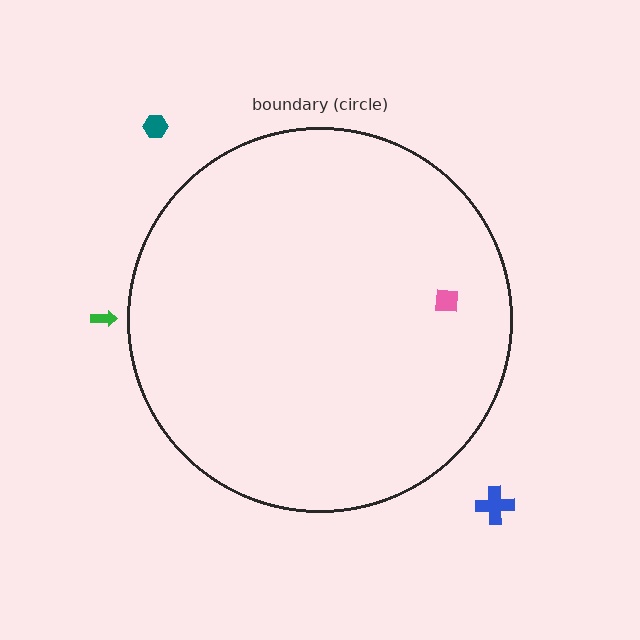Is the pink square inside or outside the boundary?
Inside.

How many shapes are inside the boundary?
1 inside, 3 outside.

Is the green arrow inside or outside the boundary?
Outside.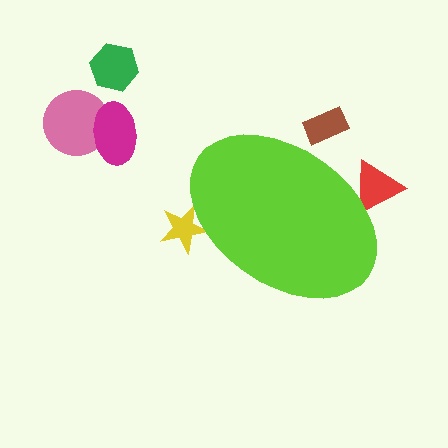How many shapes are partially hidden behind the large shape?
3 shapes are partially hidden.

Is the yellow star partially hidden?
Yes, the yellow star is partially hidden behind the lime ellipse.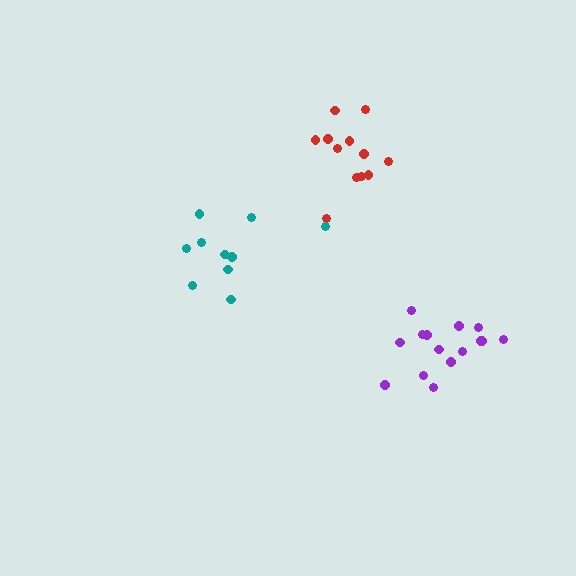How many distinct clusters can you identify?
There are 3 distinct clusters.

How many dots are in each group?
Group 1: 15 dots, Group 2: 12 dots, Group 3: 10 dots (37 total).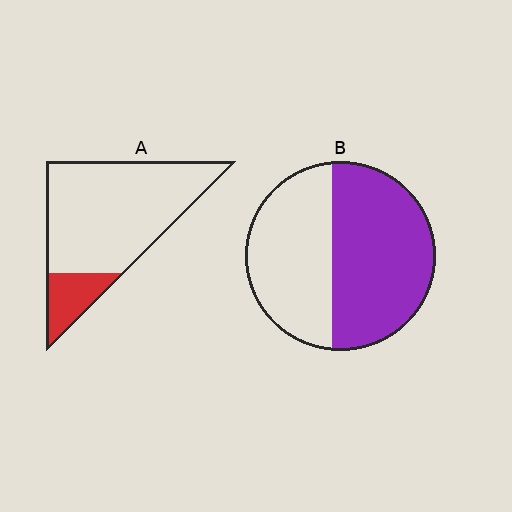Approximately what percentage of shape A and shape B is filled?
A is approximately 15% and B is approximately 55%.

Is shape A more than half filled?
No.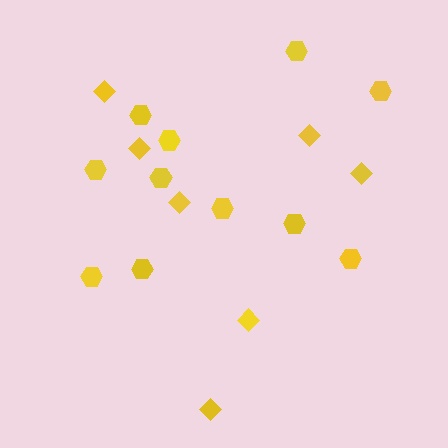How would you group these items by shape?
There are 2 groups: one group of hexagons (11) and one group of diamonds (7).